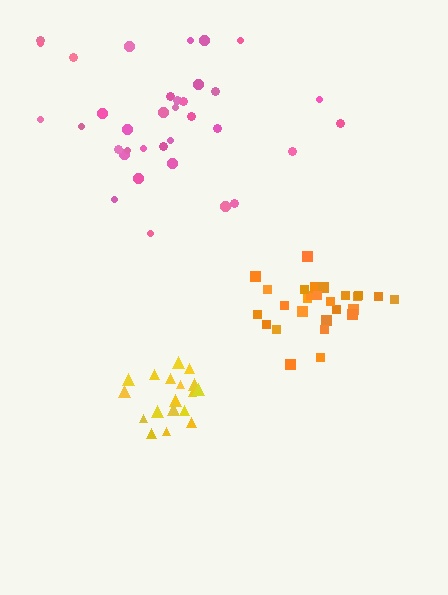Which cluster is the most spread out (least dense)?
Pink.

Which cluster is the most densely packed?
Yellow.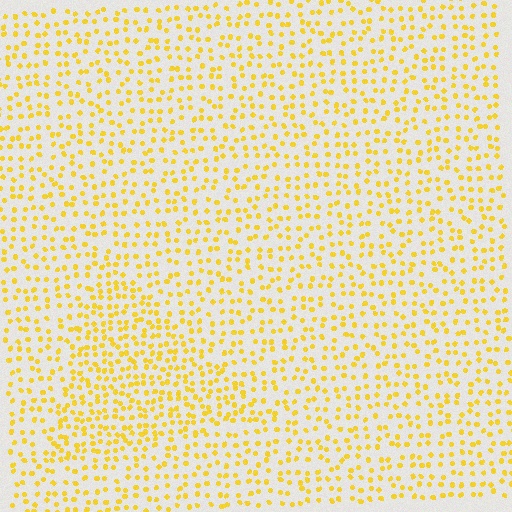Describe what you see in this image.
The image contains small yellow elements arranged at two different densities. A triangle-shaped region is visible where the elements are more densely packed than the surrounding area.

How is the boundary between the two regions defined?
The boundary is defined by a change in element density (approximately 1.6x ratio). All elements are the same color, size, and shape.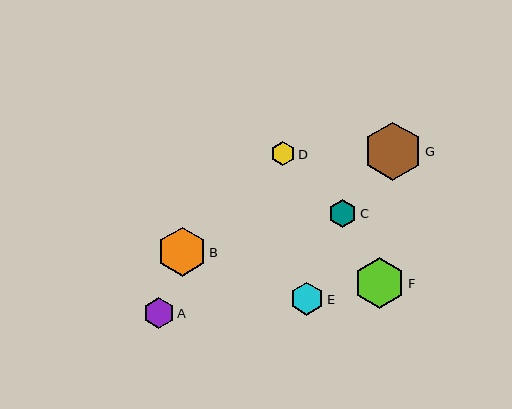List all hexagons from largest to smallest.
From largest to smallest: G, F, B, E, A, C, D.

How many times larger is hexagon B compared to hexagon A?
Hexagon B is approximately 1.6 times the size of hexagon A.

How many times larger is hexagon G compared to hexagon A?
Hexagon G is approximately 1.9 times the size of hexagon A.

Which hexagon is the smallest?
Hexagon D is the smallest with a size of approximately 24 pixels.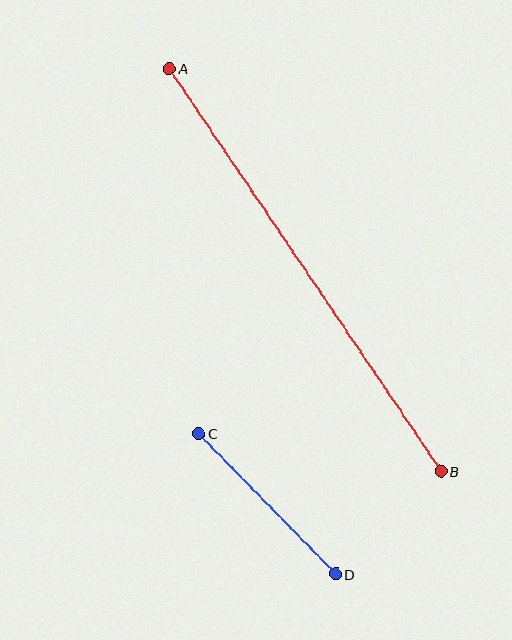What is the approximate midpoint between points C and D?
The midpoint is at approximately (267, 504) pixels.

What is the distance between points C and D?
The distance is approximately 196 pixels.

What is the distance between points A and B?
The distance is approximately 486 pixels.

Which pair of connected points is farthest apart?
Points A and B are farthest apart.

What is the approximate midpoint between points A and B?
The midpoint is at approximately (305, 270) pixels.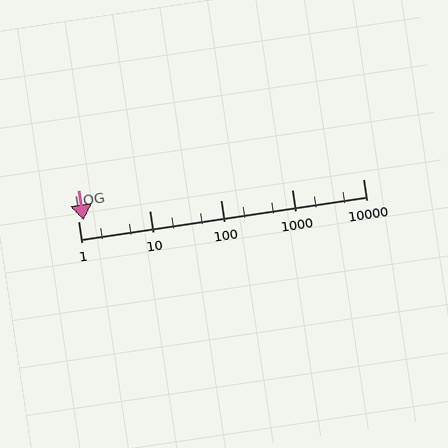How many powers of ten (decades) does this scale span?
The scale spans 4 decades, from 1 to 10000.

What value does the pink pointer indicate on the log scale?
The pointer indicates approximately 1.2.